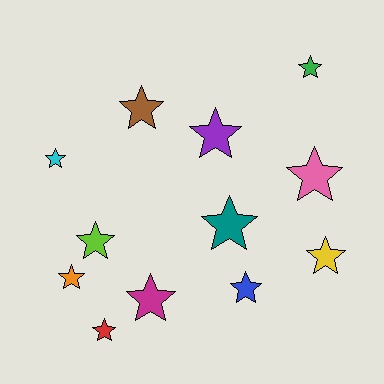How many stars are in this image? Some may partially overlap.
There are 12 stars.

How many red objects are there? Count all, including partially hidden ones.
There is 1 red object.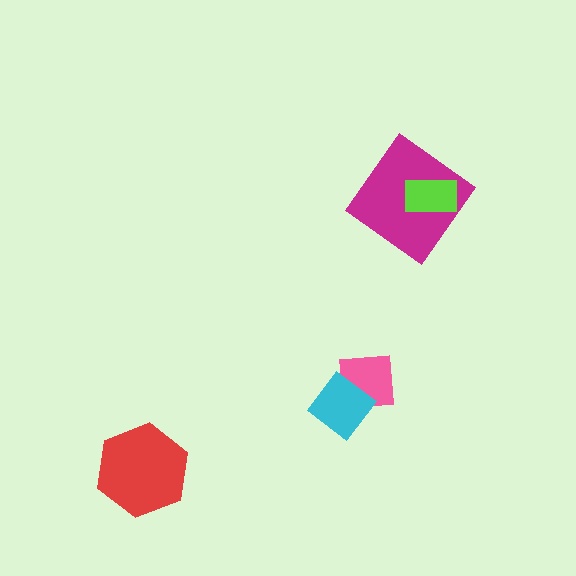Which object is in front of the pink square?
The cyan diamond is in front of the pink square.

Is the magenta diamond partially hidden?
Yes, it is partially covered by another shape.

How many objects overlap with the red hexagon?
0 objects overlap with the red hexagon.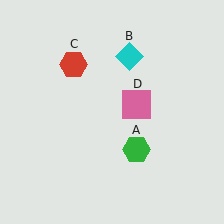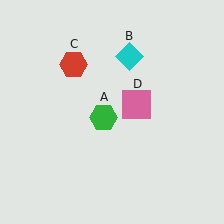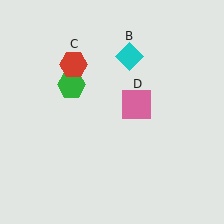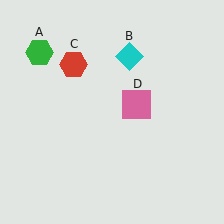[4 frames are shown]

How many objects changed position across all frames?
1 object changed position: green hexagon (object A).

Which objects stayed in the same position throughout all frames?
Cyan diamond (object B) and red hexagon (object C) and pink square (object D) remained stationary.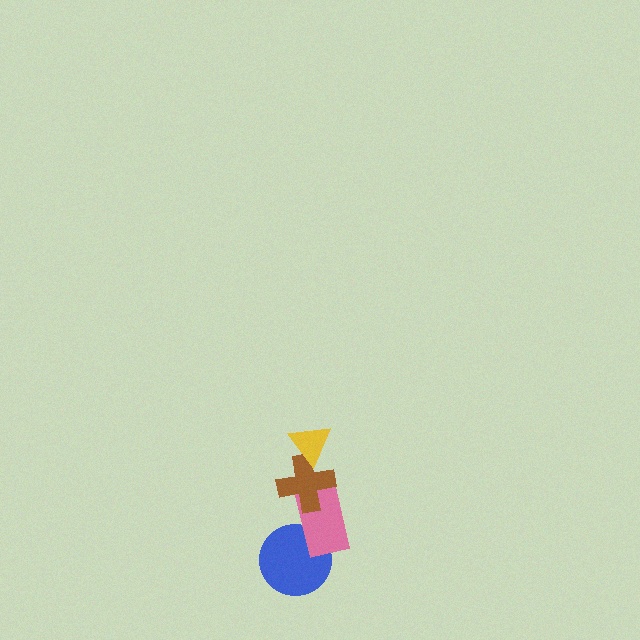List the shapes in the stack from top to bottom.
From top to bottom: the yellow triangle, the brown cross, the pink rectangle, the blue circle.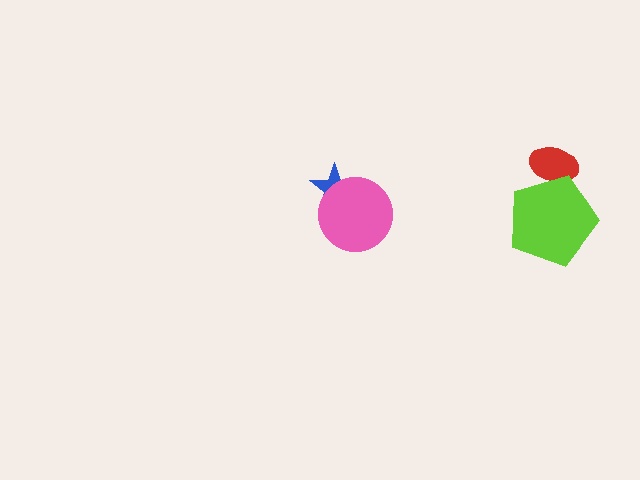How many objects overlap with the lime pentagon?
1 object overlaps with the lime pentagon.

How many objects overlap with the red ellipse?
1 object overlaps with the red ellipse.